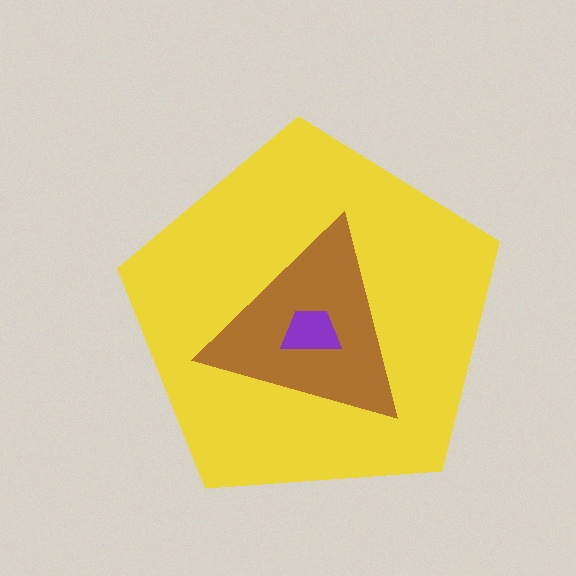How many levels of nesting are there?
3.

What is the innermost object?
The purple trapezoid.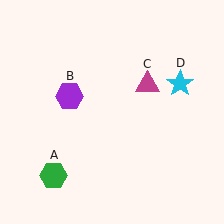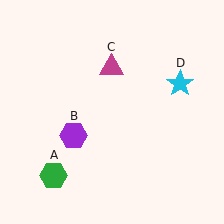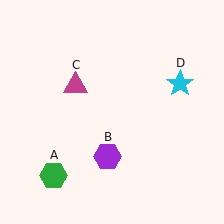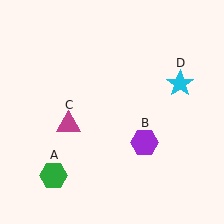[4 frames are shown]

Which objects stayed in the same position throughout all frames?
Green hexagon (object A) and cyan star (object D) remained stationary.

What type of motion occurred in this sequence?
The purple hexagon (object B), magenta triangle (object C) rotated counterclockwise around the center of the scene.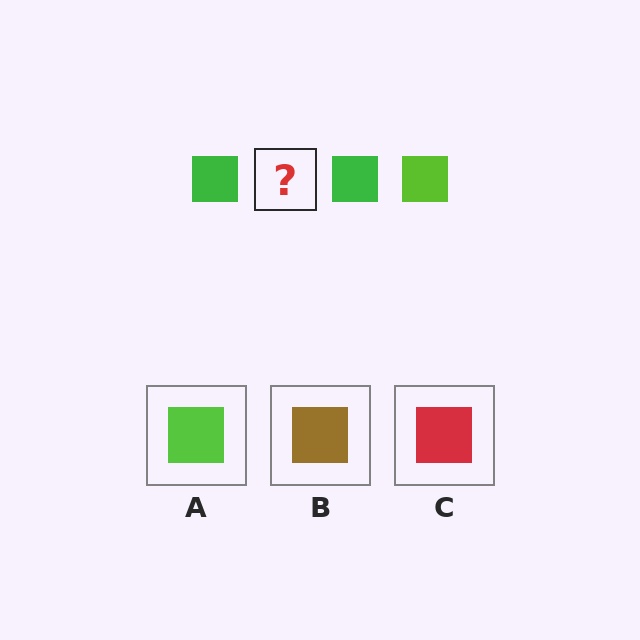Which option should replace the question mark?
Option A.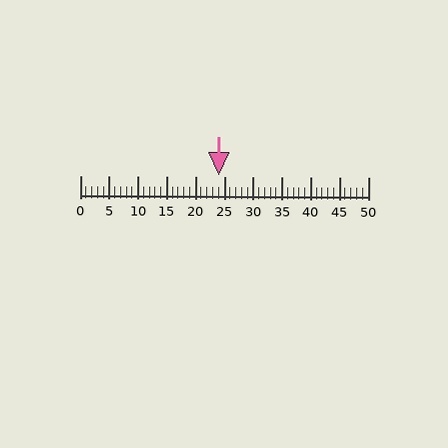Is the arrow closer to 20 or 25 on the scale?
The arrow is closer to 25.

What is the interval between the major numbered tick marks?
The major tick marks are spaced 5 units apart.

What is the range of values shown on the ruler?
The ruler shows values from 0 to 50.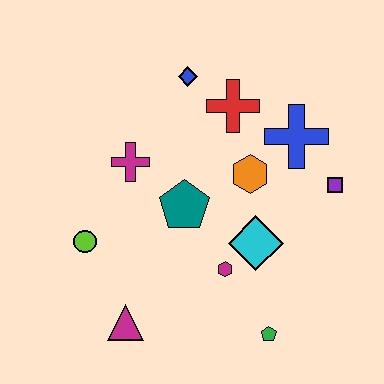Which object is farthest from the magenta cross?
The green pentagon is farthest from the magenta cross.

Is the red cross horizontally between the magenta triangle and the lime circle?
No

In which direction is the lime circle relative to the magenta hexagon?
The lime circle is to the left of the magenta hexagon.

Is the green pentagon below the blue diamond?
Yes